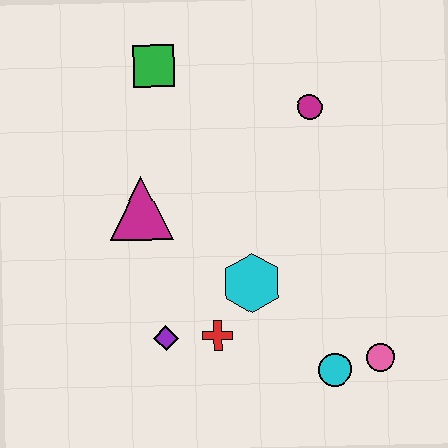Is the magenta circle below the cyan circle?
No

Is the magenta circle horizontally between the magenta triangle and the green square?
No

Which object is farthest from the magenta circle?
The purple diamond is farthest from the magenta circle.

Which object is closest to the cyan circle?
The pink circle is closest to the cyan circle.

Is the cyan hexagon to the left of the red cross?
No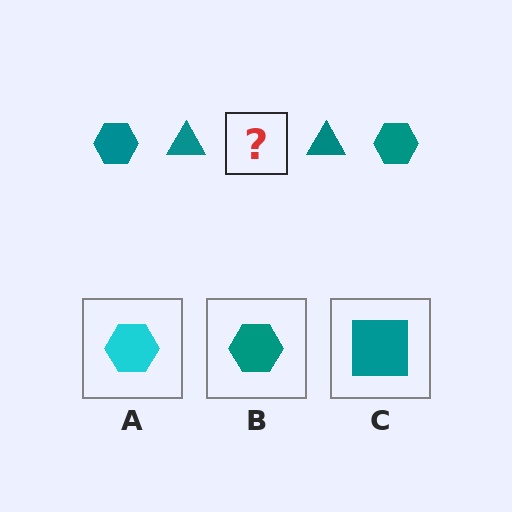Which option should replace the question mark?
Option B.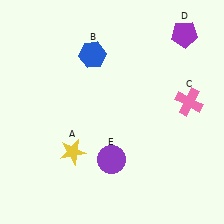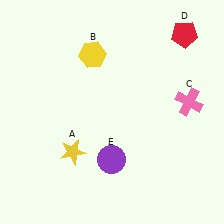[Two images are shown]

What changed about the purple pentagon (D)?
In Image 1, D is purple. In Image 2, it changed to red.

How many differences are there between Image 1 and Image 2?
There are 2 differences between the two images.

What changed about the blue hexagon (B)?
In Image 1, B is blue. In Image 2, it changed to yellow.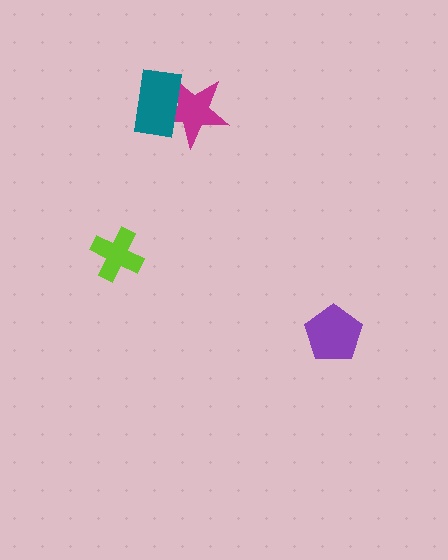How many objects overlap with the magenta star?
1 object overlaps with the magenta star.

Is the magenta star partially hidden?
Yes, it is partially covered by another shape.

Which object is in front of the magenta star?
The teal rectangle is in front of the magenta star.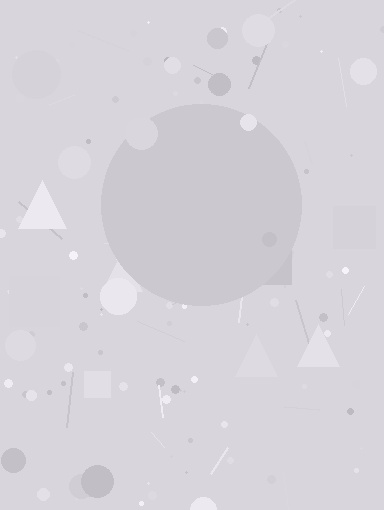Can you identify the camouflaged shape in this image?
The camouflaged shape is a circle.